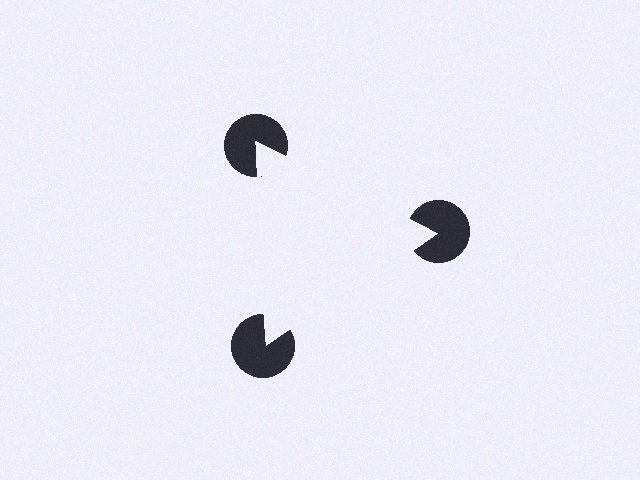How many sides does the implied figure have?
3 sides.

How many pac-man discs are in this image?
There are 3 — one at each vertex of the illusory triangle.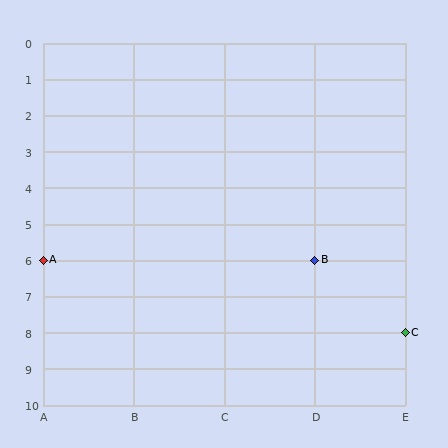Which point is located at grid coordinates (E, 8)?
Point C is at (E, 8).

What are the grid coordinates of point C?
Point C is at grid coordinates (E, 8).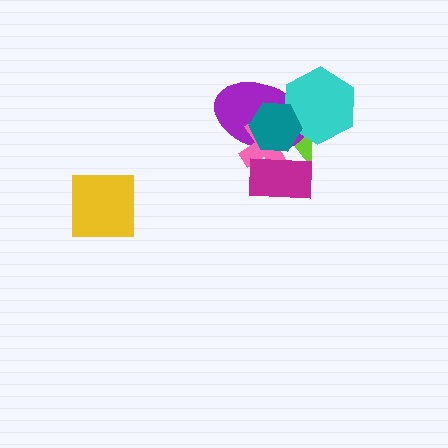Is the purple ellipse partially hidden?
Yes, it is partially covered by another shape.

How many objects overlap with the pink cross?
4 objects overlap with the pink cross.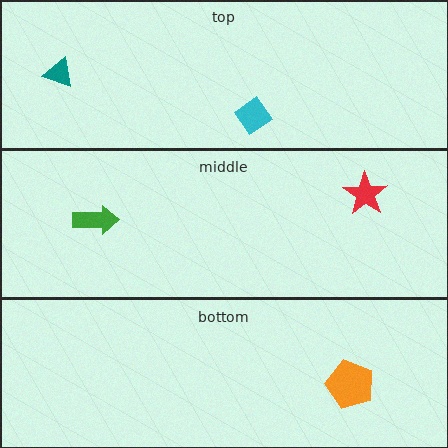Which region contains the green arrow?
The middle region.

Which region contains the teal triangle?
The top region.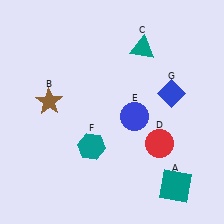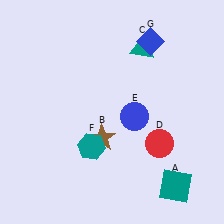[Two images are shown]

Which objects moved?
The objects that moved are: the brown star (B), the blue diamond (G).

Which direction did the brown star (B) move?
The brown star (B) moved right.